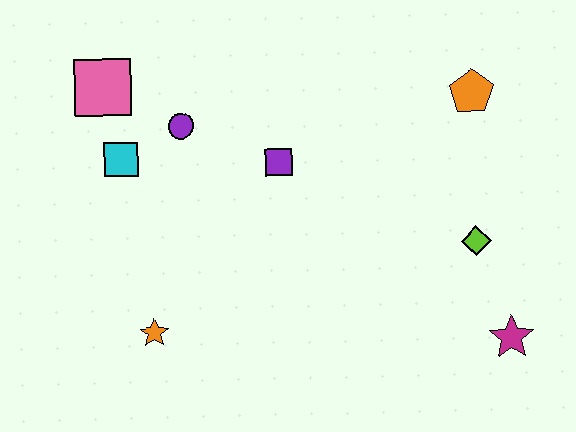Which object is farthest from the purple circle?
The magenta star is farthest from the purple circle.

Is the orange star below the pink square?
Yes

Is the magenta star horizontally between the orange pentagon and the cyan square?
No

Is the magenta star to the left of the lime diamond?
No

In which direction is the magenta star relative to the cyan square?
The magenta star is to the right of the cyan square.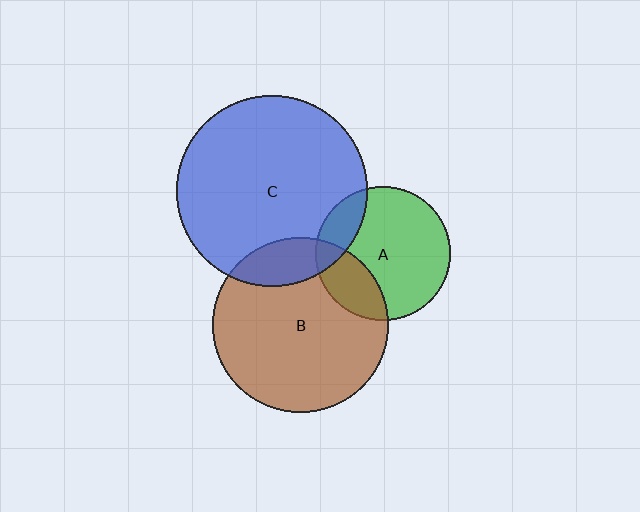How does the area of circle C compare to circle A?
Approximately 2.0 times.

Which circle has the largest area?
Circle C (blue).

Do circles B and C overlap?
Yes.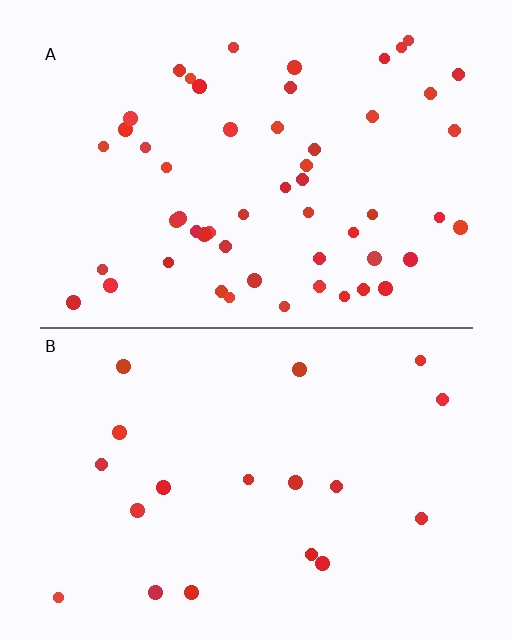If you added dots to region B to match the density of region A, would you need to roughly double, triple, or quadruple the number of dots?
Approximately triple.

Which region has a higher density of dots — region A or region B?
A (the top).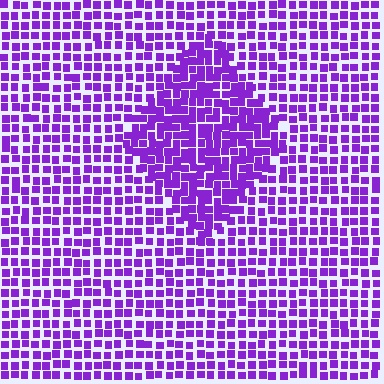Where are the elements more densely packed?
The elements are more densely packed inside the diamond boundary.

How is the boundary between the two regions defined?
The boundary is defined by a change in element density (approximately 1.6x ratio). All elements are the same color, size, and shape.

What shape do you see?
I see a diamond.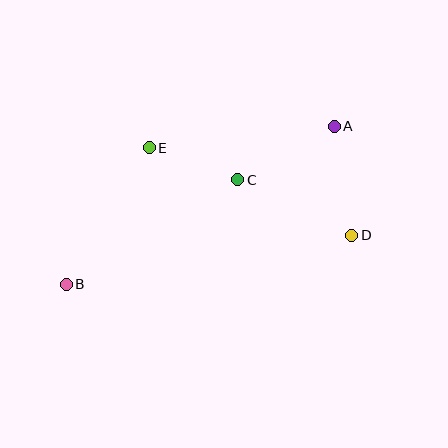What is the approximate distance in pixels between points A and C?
The distance between A and C is approximately 110 pixels.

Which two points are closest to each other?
Points C and E are closest to each other.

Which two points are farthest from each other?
Points A and B are farthest from each other.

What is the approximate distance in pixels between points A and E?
The distance between A and E is approximately 186 pixels.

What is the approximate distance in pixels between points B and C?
The distance between B and C is approximately 201 pixels.